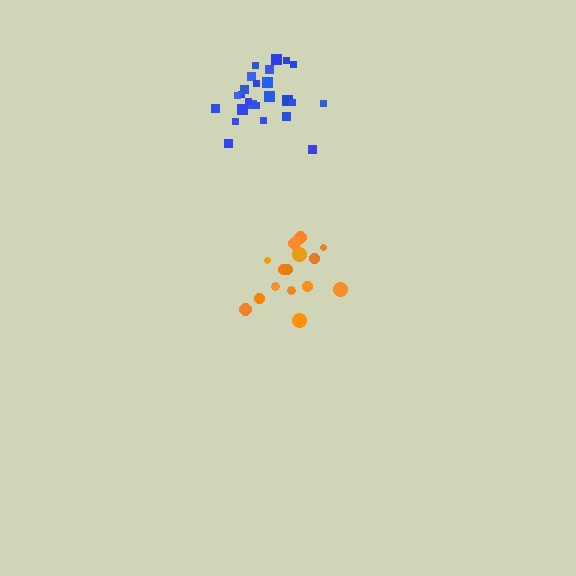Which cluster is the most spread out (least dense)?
Orange.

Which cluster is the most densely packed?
Blue.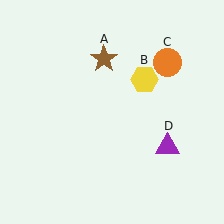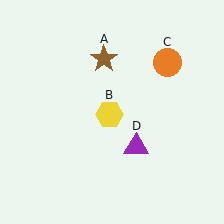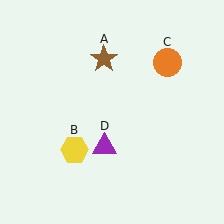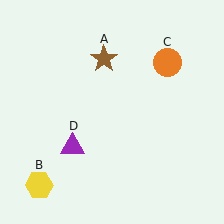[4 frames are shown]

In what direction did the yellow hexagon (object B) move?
The yellow hexagon (object B) moved down and to the left.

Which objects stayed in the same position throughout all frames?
Brown star (object A) and orange circle (object C) remained stationary.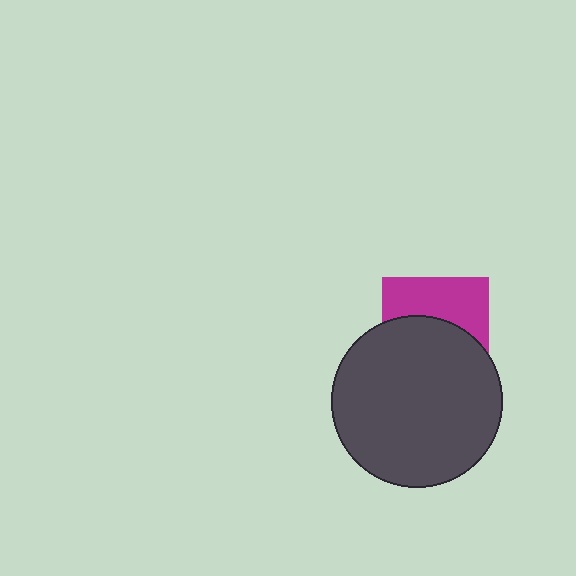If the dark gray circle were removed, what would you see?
You would see the complete magenta square.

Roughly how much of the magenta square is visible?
A small part of it is visible (roughly 44%).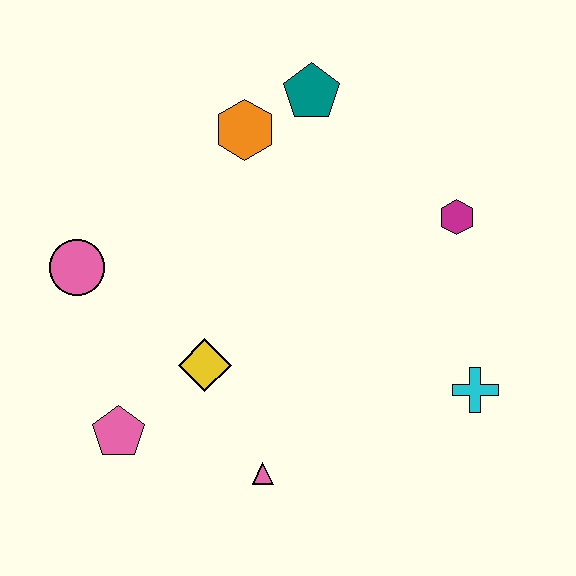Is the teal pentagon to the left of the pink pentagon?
No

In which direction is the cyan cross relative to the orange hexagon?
The cyan cross is below the orange hexagon.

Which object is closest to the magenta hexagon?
The cyan cross is closest to the magenta hexagon.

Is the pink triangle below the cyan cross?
Yes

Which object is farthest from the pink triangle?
The teal pentagon is farthest from the pink triangle.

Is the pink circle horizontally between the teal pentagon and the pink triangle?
No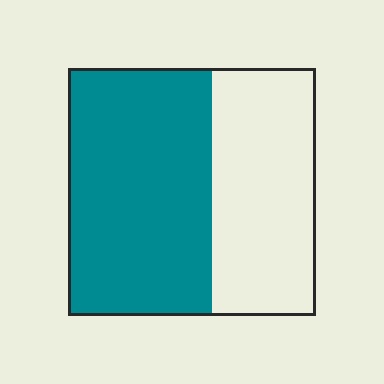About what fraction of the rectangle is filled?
About three fifths (3/5).